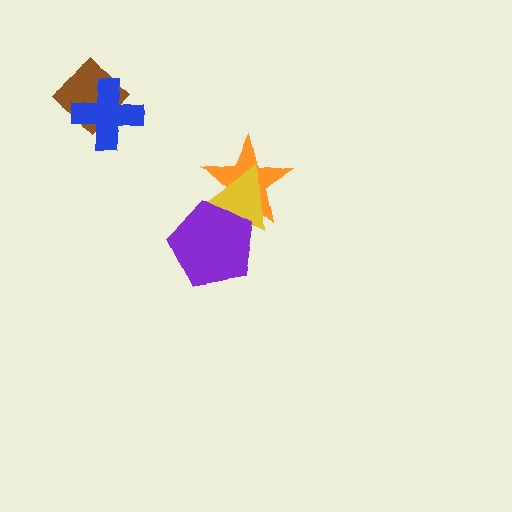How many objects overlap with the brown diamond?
1 object overlaps with the brown diamond.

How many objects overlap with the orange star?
2 objects overlap with the orange star.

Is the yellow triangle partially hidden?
Yes, it is partially covered by another shape.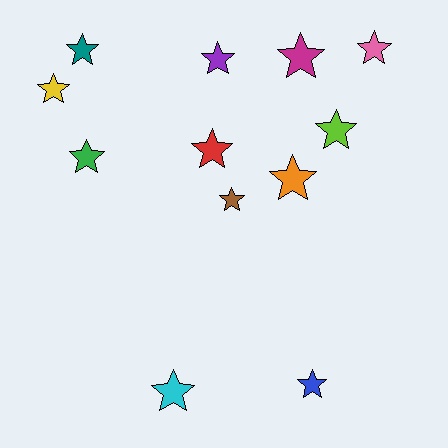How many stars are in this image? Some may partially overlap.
There are 12 stars.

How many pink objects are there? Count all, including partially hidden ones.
There is 1 pink object.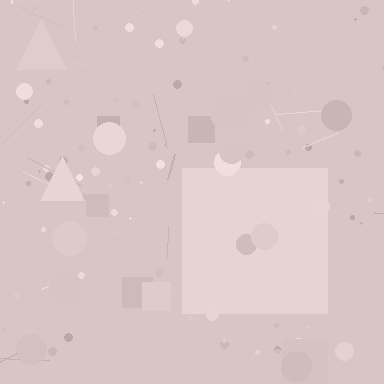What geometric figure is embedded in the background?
A square is embedded in the background.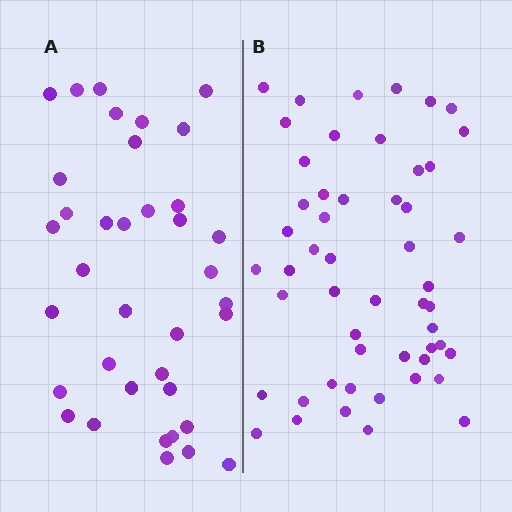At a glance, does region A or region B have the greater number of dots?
Region B (the right region) has more dots.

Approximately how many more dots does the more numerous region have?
Region B has approximately 15 more dots than region A.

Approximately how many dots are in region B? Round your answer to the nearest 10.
About 50 dots. (The exact count is 52, which rounds to 50.)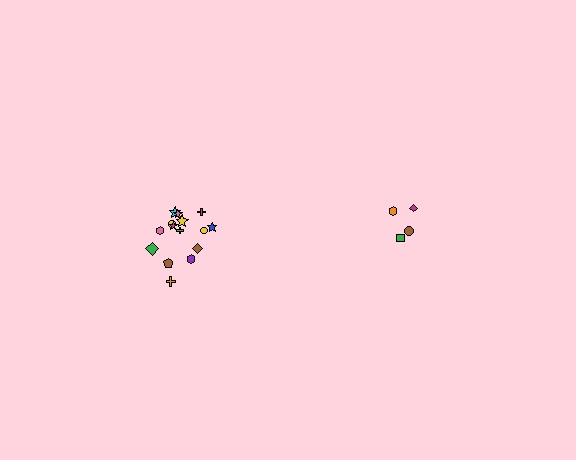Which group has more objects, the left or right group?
The left group.